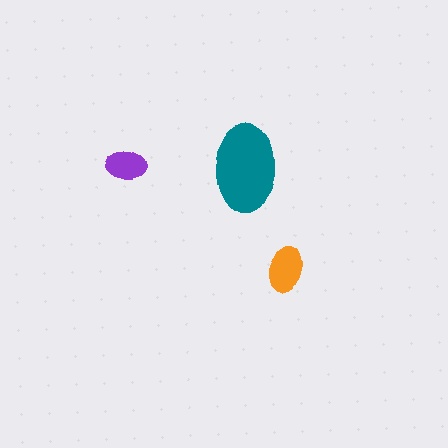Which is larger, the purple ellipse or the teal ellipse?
The teal one.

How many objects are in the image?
There are 3 objects in the image.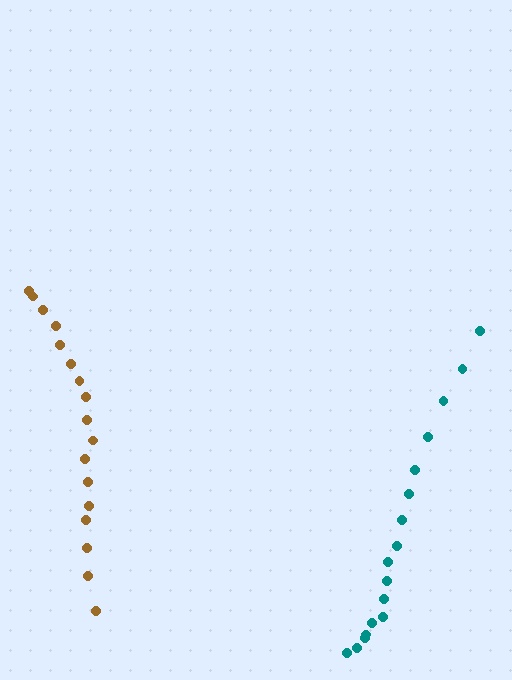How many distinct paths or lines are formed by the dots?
There are 2 distinct paths.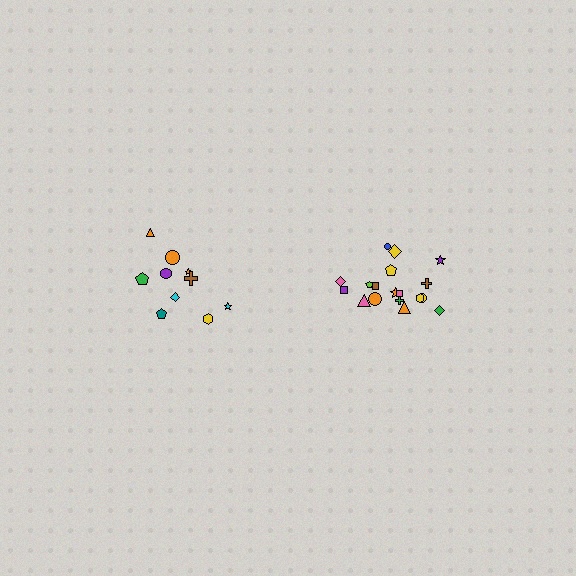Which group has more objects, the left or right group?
The right group.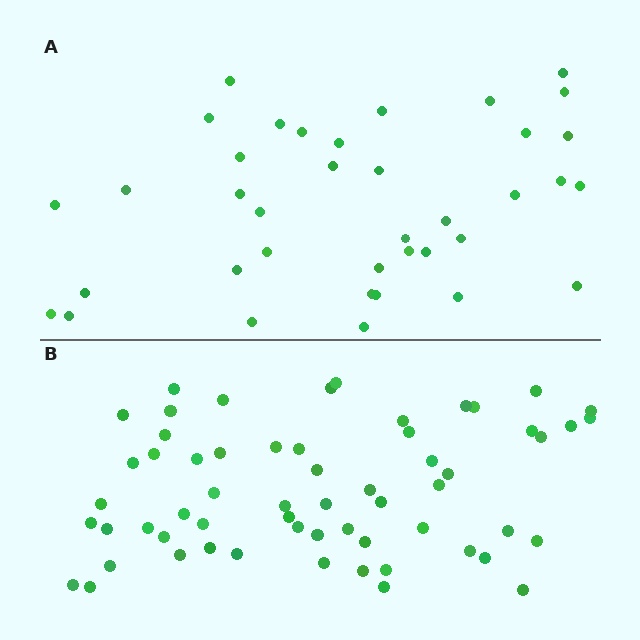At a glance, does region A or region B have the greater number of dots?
Region B (the bottom region) has more dots.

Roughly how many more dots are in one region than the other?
Region B has approximately 20 more dots than region A.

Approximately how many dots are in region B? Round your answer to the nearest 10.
About 60 dots.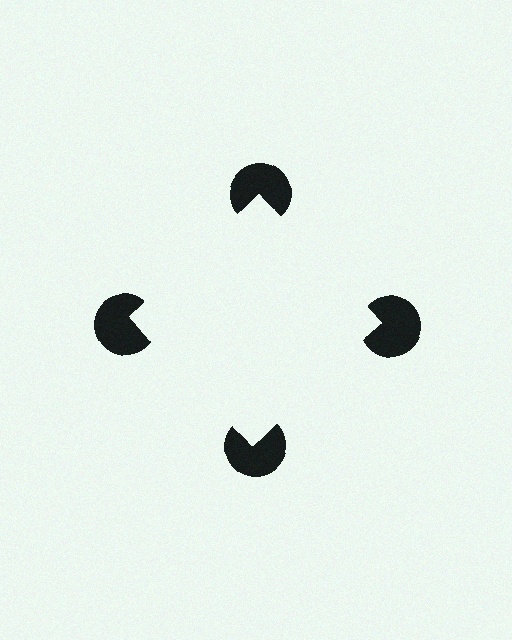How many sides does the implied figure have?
4 sides.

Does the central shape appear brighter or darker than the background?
It typically appears slightly brighter than the background, even though no actual brightness change is drawn.